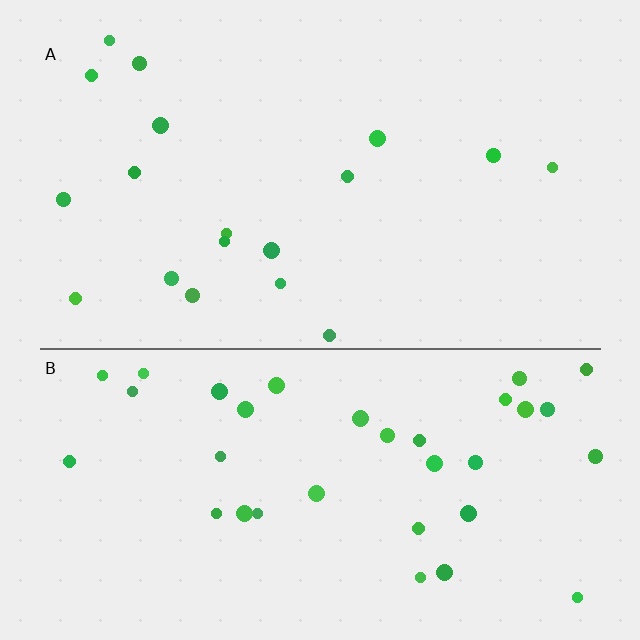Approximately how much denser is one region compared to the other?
Approximately 1.9× — region B over region A.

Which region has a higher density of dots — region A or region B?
B (the bottom).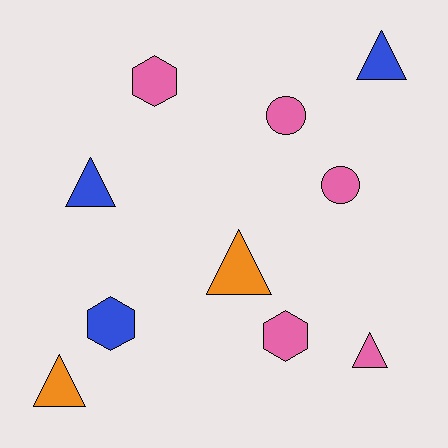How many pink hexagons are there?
There are 2 pink hexagons.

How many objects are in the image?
There are 10 objects.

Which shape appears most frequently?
Triangle, with 5 objects.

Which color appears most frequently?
Pink, with 5 objects.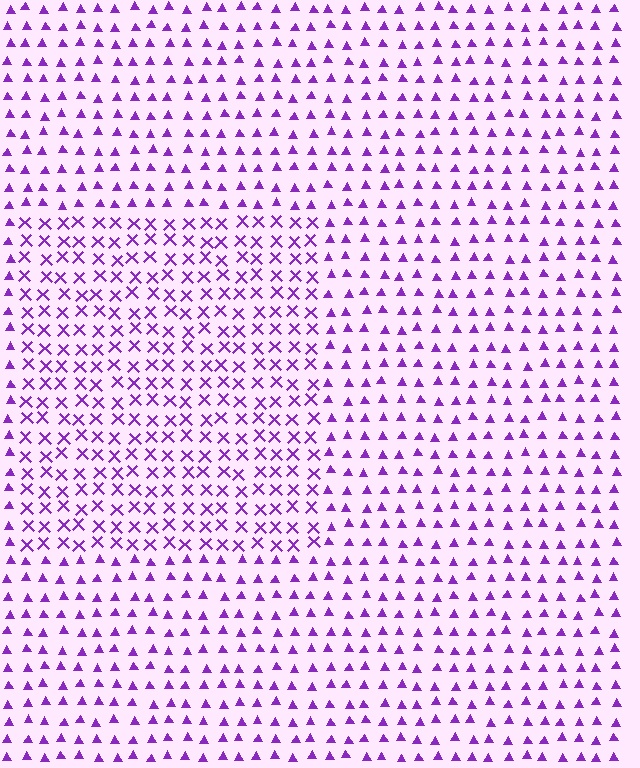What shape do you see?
I see a rectangle.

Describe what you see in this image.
The image is filled with small purple elements arranged in a uniform grid. A rectangle-shaped region contains X marks, while the surrounding area contains triangles. The boundary is defined purely by the change in element shape.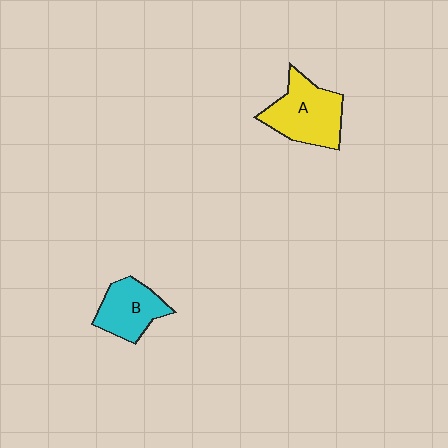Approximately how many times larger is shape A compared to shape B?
Approximately 1.3 times.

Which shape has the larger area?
Shape A (yellow).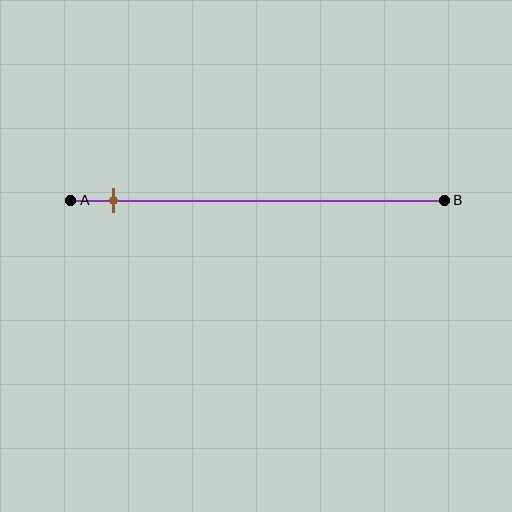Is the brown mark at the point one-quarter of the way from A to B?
No, the mark is at about 10% from A, not at the 25% one-quarter point.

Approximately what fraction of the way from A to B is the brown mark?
The brown mark is approximately 10% of the way from A to B.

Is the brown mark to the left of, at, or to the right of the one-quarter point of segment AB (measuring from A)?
The brown mark is to the left of the one-quarter point of segment AB.